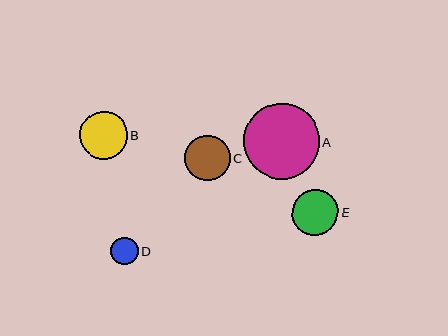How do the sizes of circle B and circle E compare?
Circle B and circle E are approximately the same size.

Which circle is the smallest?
Circle D is the smallest with a size of approximately 27 pixels.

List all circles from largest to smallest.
From largest to smallest: A, B, E, C, D.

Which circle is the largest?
Circle A is the largest with a size of approximately 76 pixels.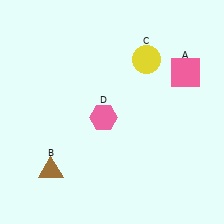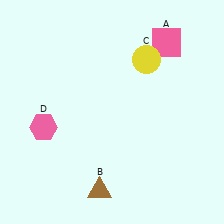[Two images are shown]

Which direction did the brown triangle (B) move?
The brown triangle (B) moved right.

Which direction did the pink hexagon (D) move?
The pink hexagon (D) moved left.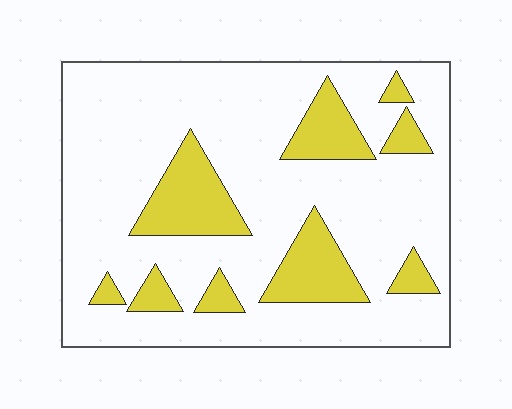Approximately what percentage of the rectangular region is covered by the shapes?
Approximately 20%.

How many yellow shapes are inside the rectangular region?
9.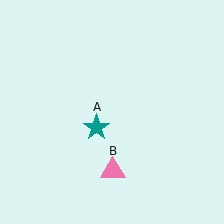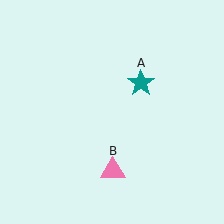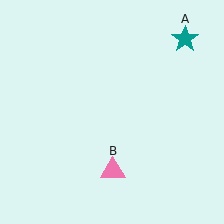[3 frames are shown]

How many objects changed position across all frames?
1 object changed position: teal star (object A).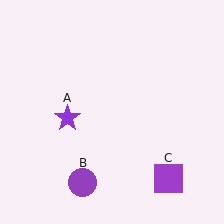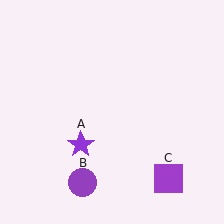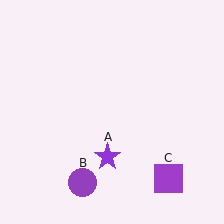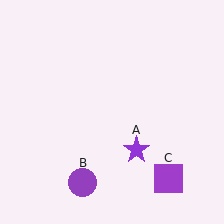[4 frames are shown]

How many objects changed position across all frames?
1 object changed position: purple star (object A).